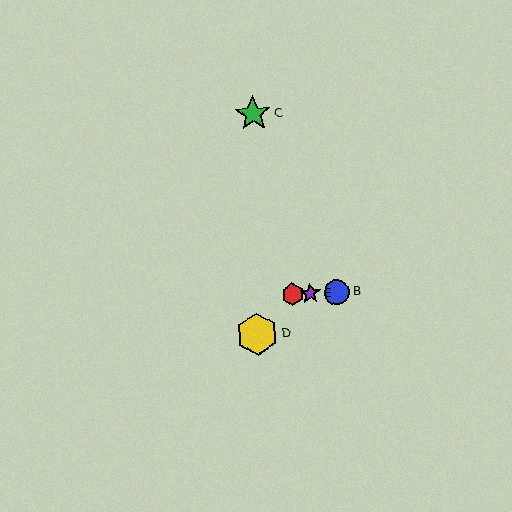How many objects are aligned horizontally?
3 objects (A, B, E) are aligned horizontally.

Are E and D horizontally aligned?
No, E is at y≈294 and D is at y≈334.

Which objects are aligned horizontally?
Objects A, B, E are aligned horizontally.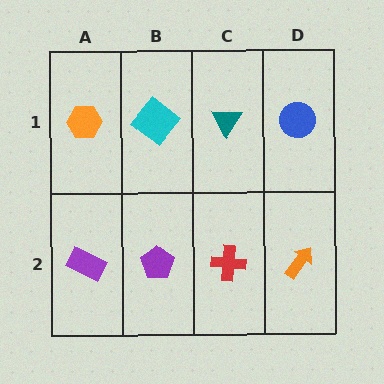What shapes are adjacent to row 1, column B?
A purple pentagon (row 2, column B), an orange hexagon (row 1, column A), a teal triangle (row 1, column C).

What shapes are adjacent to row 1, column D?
An orange arrow (row 2, column D), a teal triangle (row 1, column C).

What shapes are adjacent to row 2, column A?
An orange hexagon (row 1, column A), a purple pentagon (row 2, column B).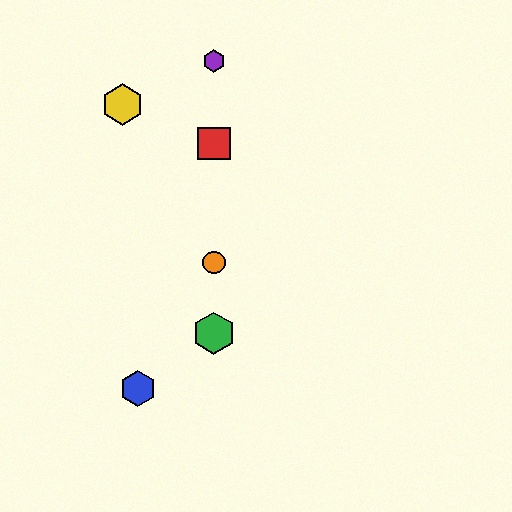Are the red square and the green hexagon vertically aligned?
Yes, both are at x≈214.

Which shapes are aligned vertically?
The red square, the green hexagon, the purple hexagon, the orange circle are aligned vertically.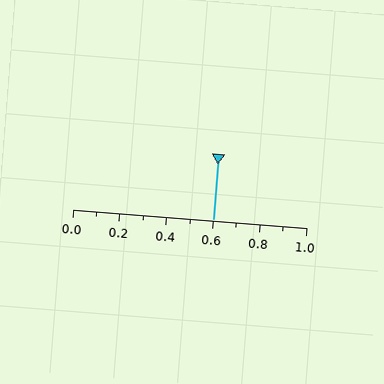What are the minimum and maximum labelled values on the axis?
The axis runs from 0.0 to 1.0.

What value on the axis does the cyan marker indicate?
The marker indicates approximately 0.6.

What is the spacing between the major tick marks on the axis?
The major ticks are spaced 0.2 apart.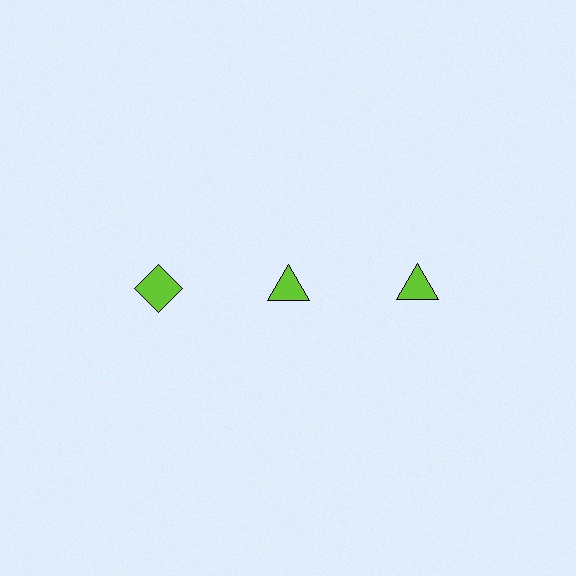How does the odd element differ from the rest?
It has a different shape: diamond instead of triangle.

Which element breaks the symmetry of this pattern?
The lime diamond in the top row, leftmost column breaks the symmetry. All other shapes are lime triangles.